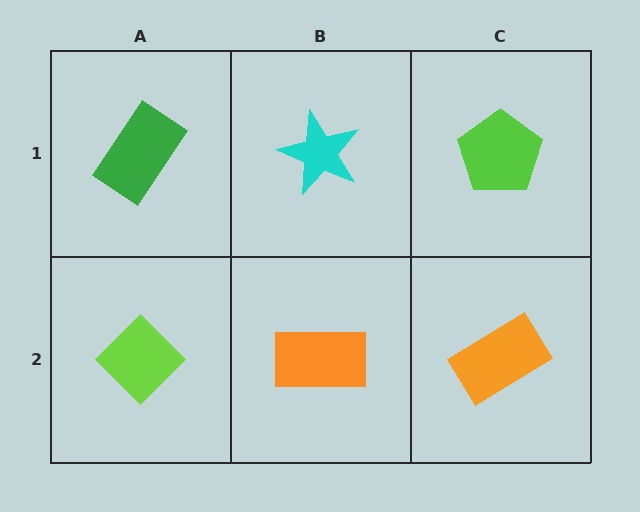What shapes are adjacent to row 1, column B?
An orange rectangle (row 2, column B), a green rectangle (row 1, column A), a lime pentagon (row 1, column C).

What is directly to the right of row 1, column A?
A cyan star.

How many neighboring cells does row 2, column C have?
2.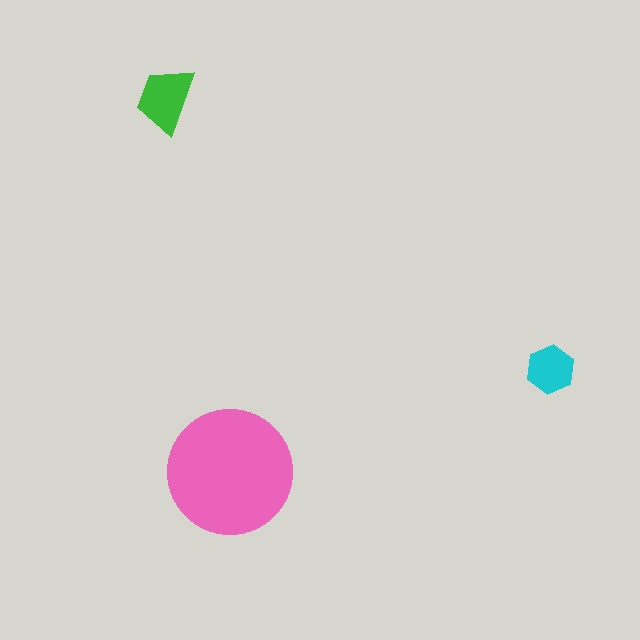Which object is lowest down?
The pink circle is bottommost.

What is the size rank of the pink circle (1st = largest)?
1st.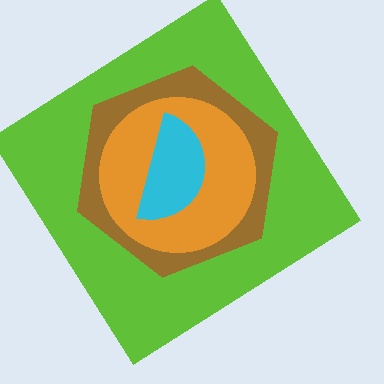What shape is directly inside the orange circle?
The cyan semicircle.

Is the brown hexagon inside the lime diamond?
Yes.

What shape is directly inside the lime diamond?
The brown hexagon.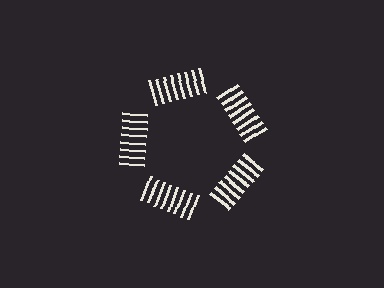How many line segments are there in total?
40 — 8 along each of the 5 edges.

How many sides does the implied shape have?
5 sides — the line-ends trace a pentagon.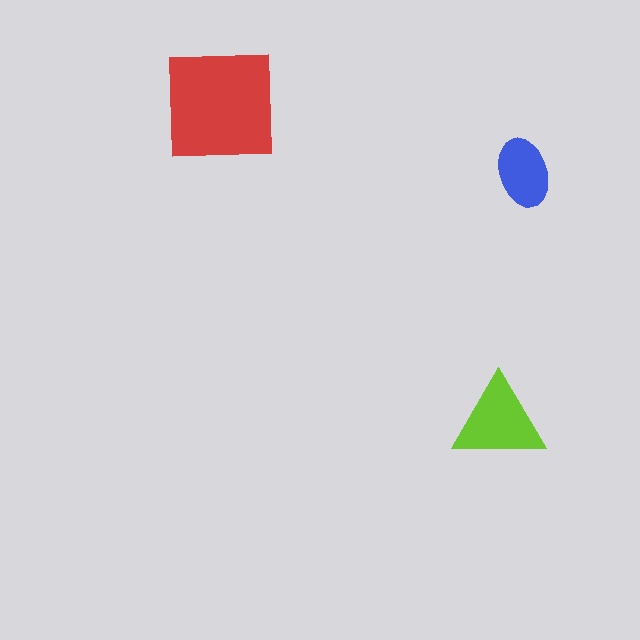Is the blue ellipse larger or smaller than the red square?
Smaller.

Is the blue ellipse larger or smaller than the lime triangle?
Smaller.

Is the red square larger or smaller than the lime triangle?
Larger.